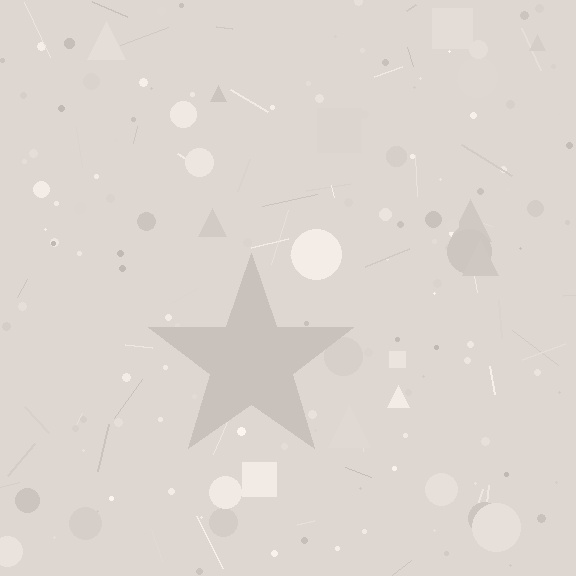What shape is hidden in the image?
A star is hidden in the image.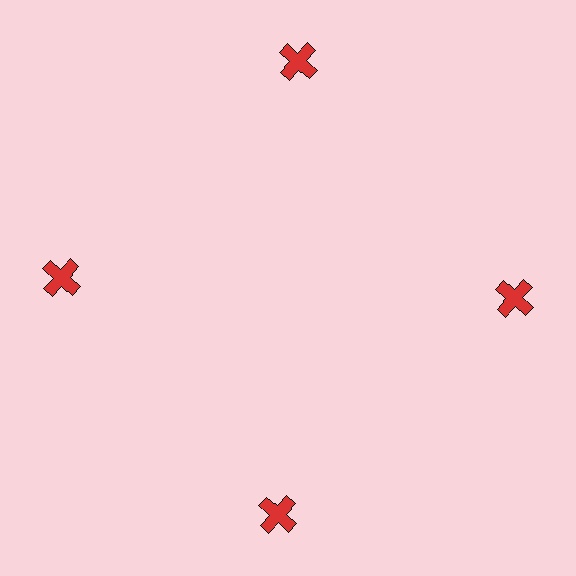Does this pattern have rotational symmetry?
Yes, this pattern has 4-fold rotational symmetry. It looks the same after rotating 90 degrees around the center.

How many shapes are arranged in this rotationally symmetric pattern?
There are 4 shapes, arranged in 4 groups of 1.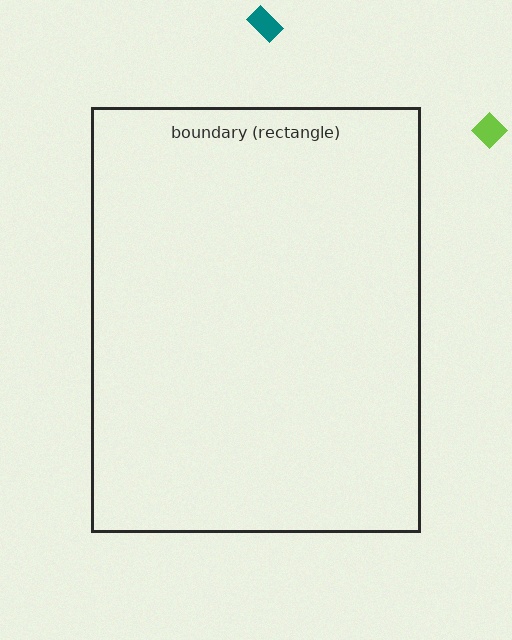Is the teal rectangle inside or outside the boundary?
Outside.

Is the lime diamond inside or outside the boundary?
Outside.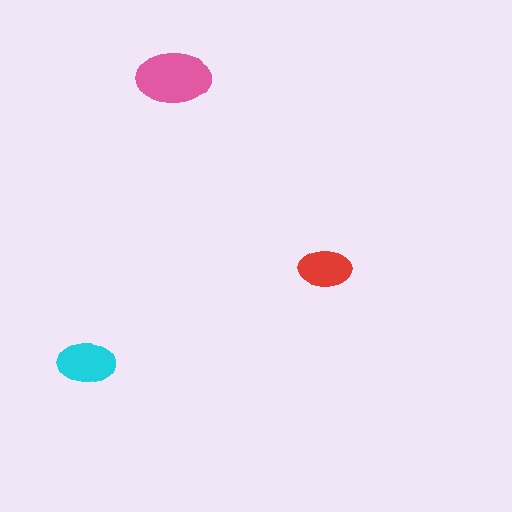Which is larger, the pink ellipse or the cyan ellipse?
The pink one.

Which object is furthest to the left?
The cyan ellipse is leftmost.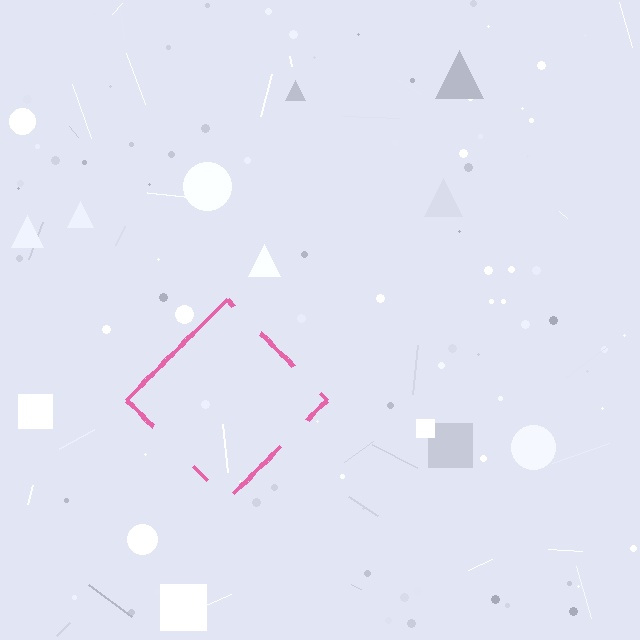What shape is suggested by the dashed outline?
The dashed outline suggests a diamond.